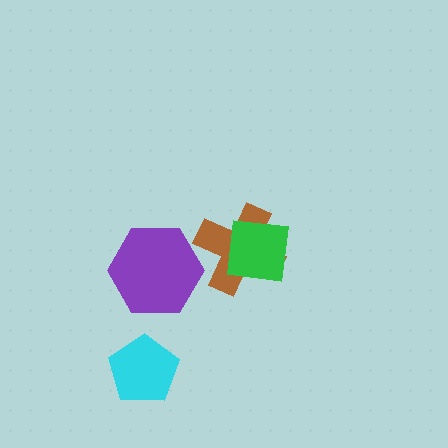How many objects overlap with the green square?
1 object overlaps with the green square.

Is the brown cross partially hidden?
Yes, it is partially covered by another shape.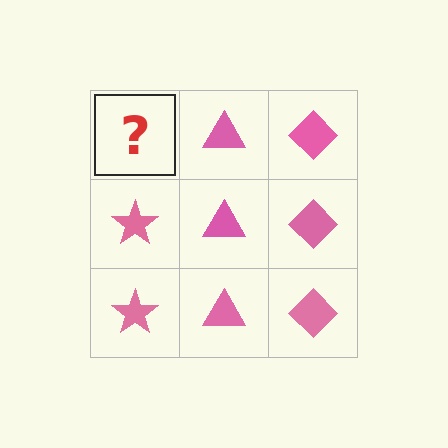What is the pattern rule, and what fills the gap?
The rule is that each column has a consistent shape. The gap should be filled with a pink star.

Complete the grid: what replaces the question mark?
The question mark should be replaced with a pink star.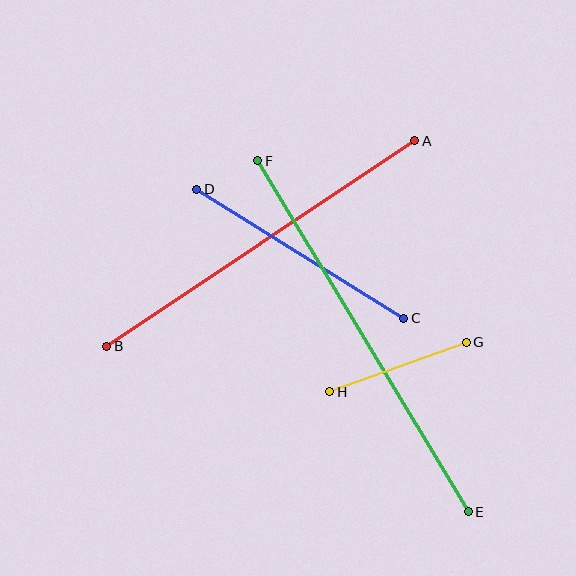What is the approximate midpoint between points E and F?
The midpoint is at approximately (363, 336) pixels.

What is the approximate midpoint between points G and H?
The midpoint is at approximately (398, 367) pixels.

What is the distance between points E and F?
The distance is approximately 409 pixels.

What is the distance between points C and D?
The distance is approximately 244 pixels.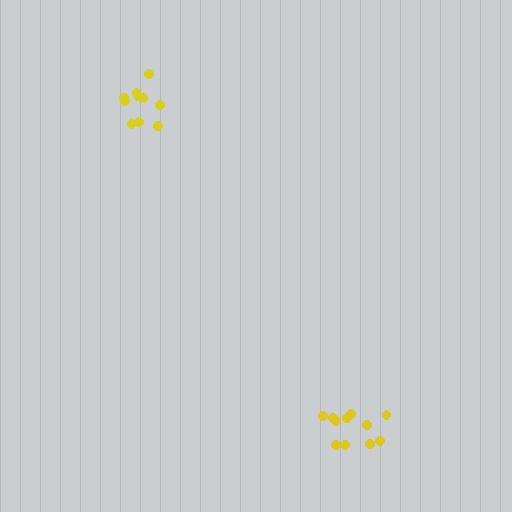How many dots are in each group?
Group 1: 11 dots, Group 2: 10 dots (21 total).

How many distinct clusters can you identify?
There are 2 distinct clusters.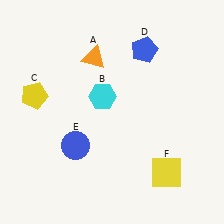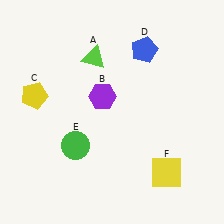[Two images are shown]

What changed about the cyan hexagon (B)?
In Image 1, B is cyan. In Image 2, it changed to purple.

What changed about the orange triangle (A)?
In Image 1, A is orange. In Image 2, it changed to lime.